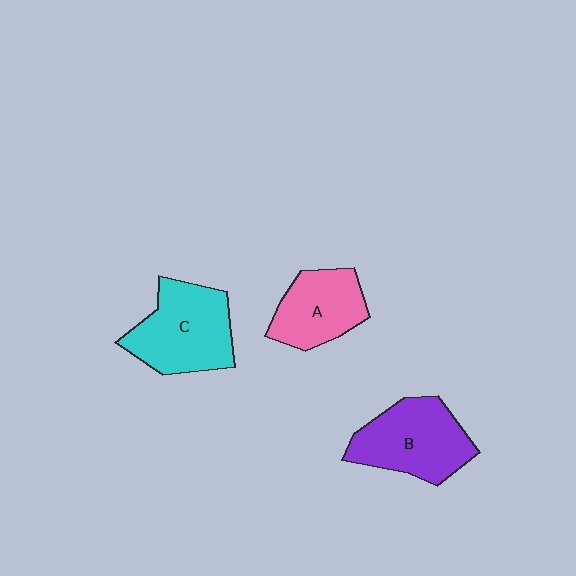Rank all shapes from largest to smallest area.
From largest to smallest: C (cyan), B (purple), A (pink).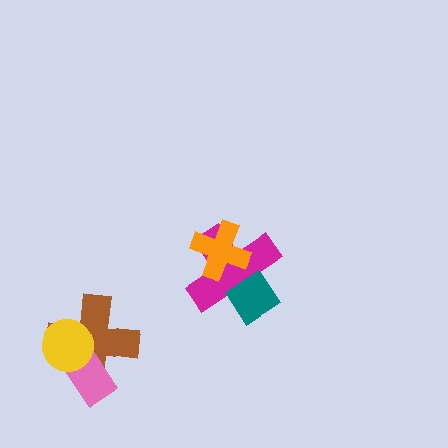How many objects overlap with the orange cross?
1 object overlaps with the orange cross.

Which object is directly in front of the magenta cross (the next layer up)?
The teal diamond is directly in front of the magenta cross.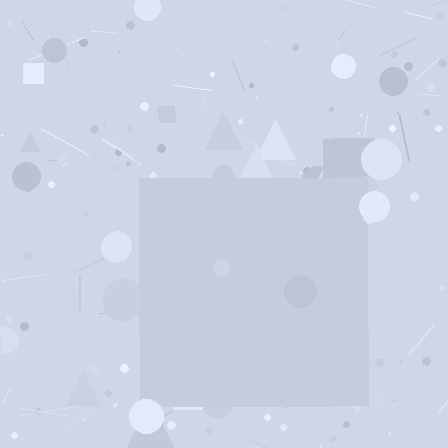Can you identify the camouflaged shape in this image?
The camouflaged shape is a square.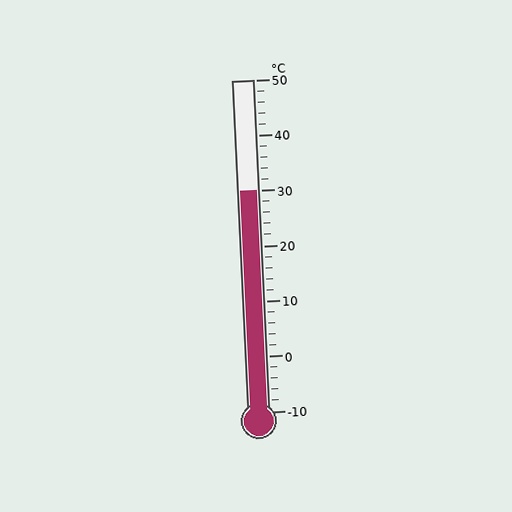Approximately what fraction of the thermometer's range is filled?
The thermometer is filled to approximately 65% of its range.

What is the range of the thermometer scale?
The thermometer scale ranges from -10°C to 50°C.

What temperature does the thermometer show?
The thermometer shows approximately 30°C.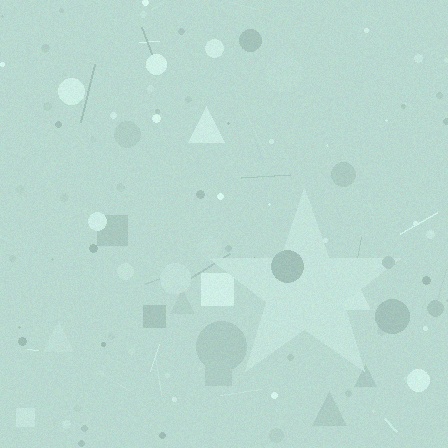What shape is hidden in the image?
A star is hidden in the image.